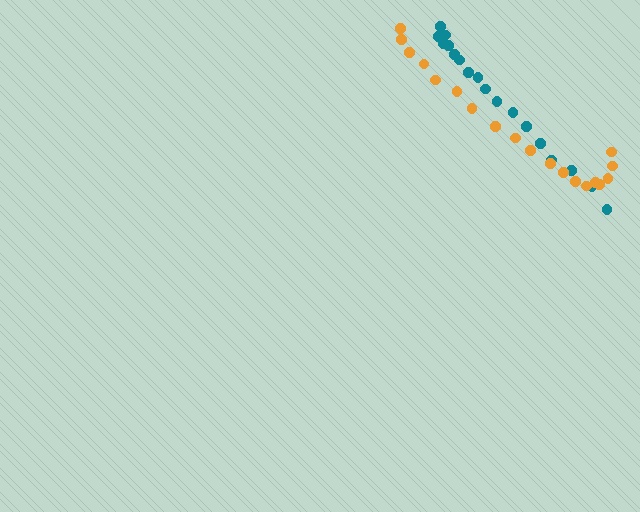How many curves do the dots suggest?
There are 2 distinct paths.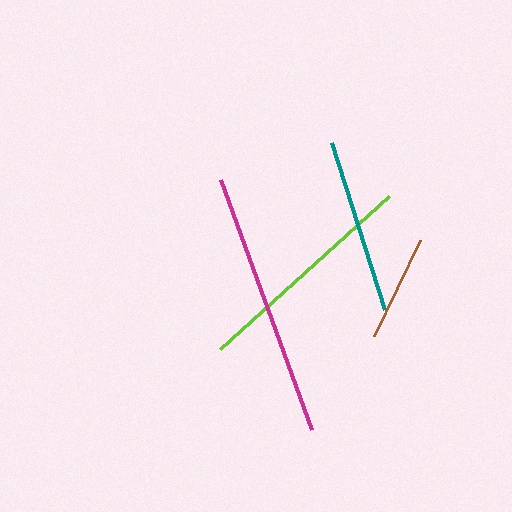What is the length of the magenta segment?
The magenta segment is approximately 266 pixels long.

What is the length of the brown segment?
The brown segment is approximately 107 pixels long.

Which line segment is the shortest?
The brown line is the shortest at approximately 107 pixels.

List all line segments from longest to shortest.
From longest to shortest: magenta, lime, teal, brown.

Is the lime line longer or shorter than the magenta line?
The magenta line is longer than the lime line.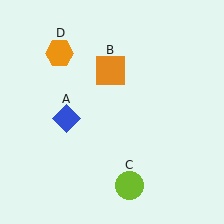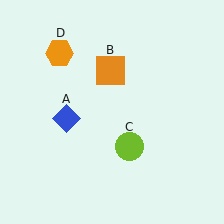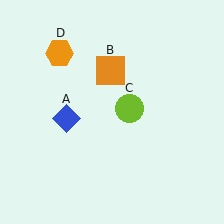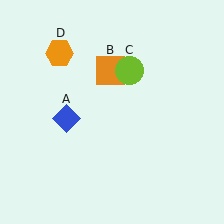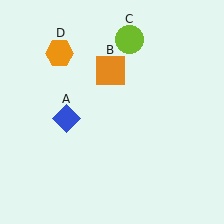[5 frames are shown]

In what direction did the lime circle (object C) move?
The lime circle (object C) moved up.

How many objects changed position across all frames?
1 object changed position: lime circle (object C).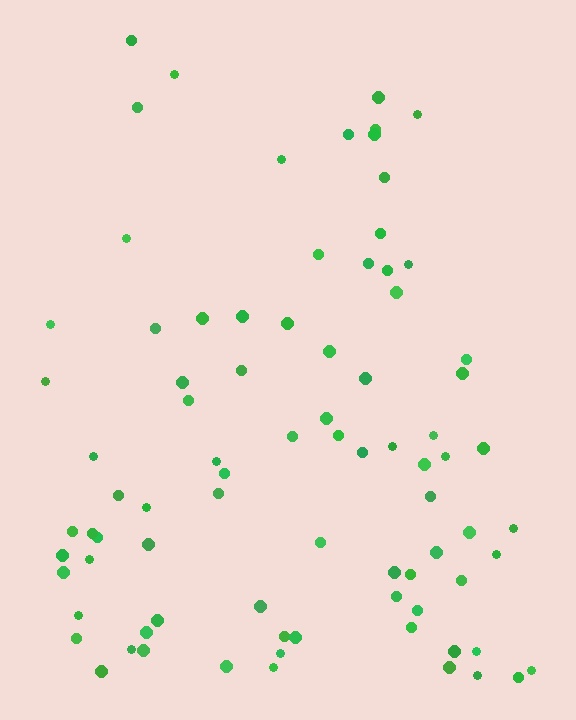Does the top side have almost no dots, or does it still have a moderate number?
Still a moderate number, just noticeably fewer than the bottom.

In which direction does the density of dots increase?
From top to bottom, with the bottom side densest.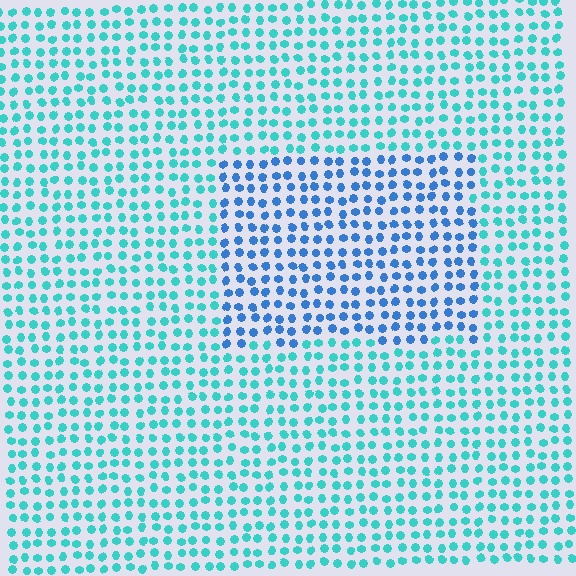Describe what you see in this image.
The image is filled with small cyan elements in a uniform arrangement. A rectangle-shaped region is visible where the elements are tinted to a slightly different hue, forming a subtle color boundary.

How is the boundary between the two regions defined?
The boundary is defined purely by a slight shift in hue (about 38 degrees). Spacing, size, and orientation are identical on both sides.